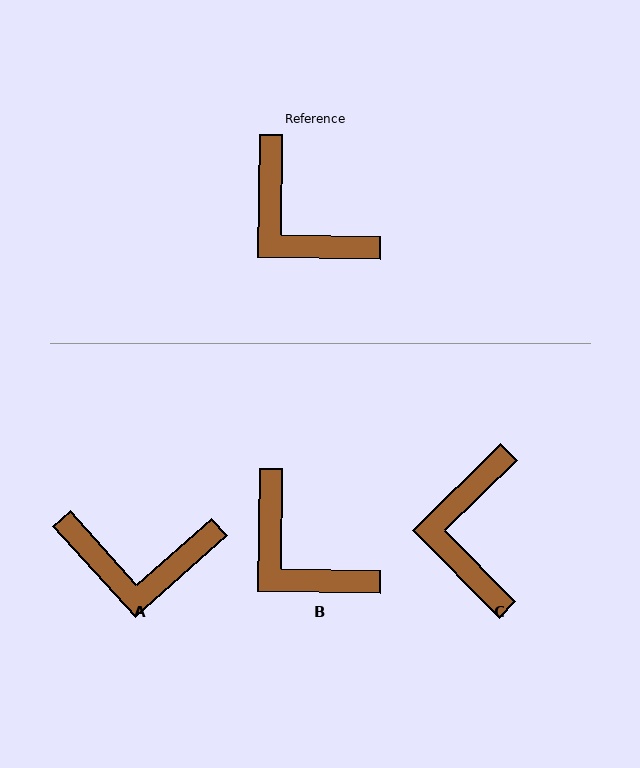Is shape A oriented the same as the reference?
No, it is off by about 43 degrees.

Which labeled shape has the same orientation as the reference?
B.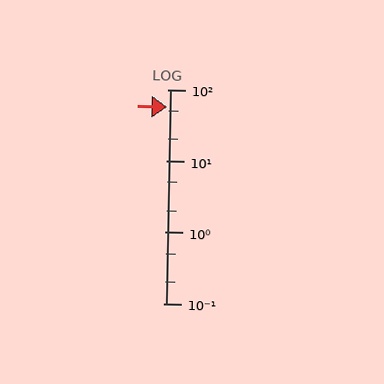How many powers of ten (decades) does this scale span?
The scale spans 3 decades, from 0.1 to 100.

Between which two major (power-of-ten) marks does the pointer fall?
The pointer is between 10 and 100.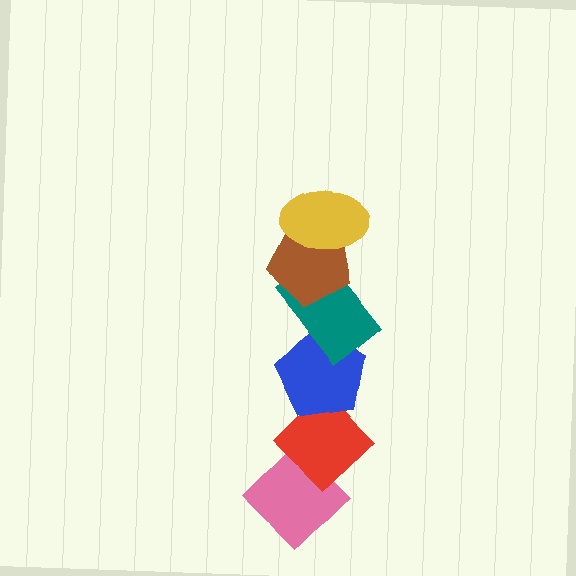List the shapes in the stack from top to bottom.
From top to bottom: the yellow ellipse, the brown pentagon, the teal rectangle, the blue pentagon, the red diamond, the pink diamond.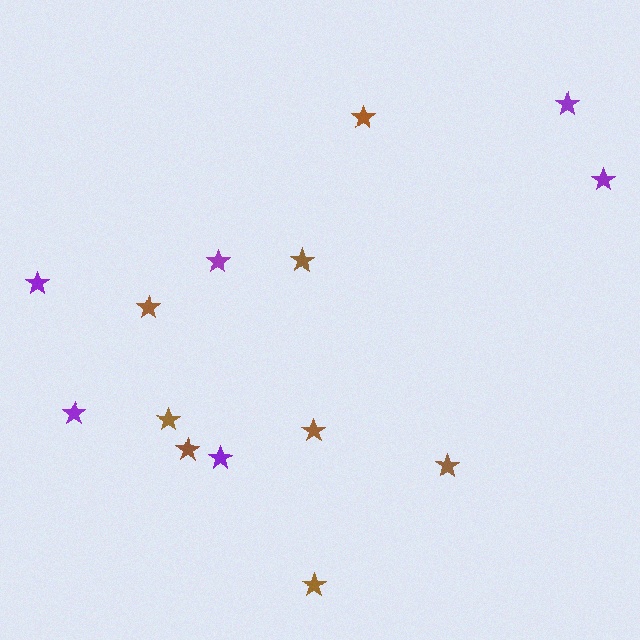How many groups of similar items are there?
There are 2 groups: one group of brown stars (8) and one group of purple stars (6).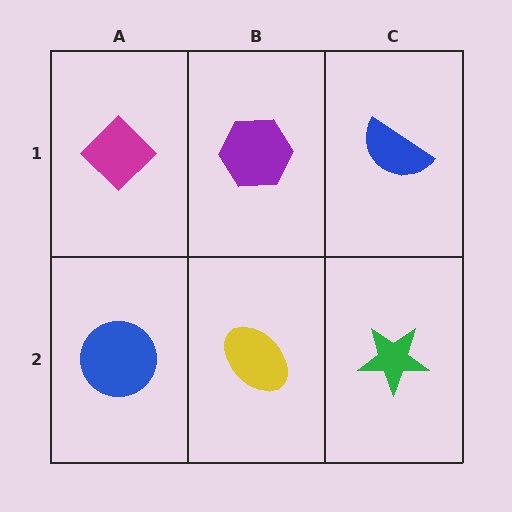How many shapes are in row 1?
3 shapes.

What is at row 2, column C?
A green star.